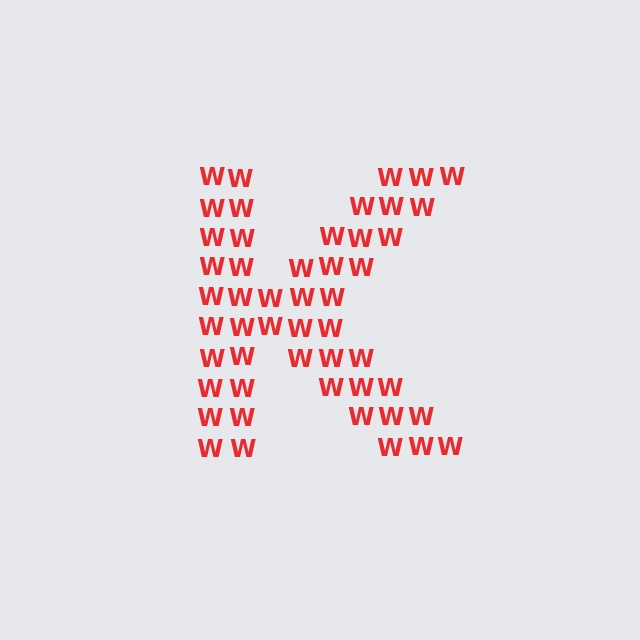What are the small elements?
The small elements are letter W's.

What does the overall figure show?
The overall figure shows the letter K.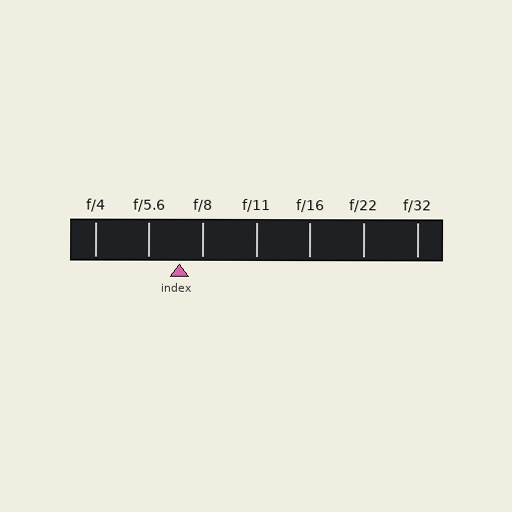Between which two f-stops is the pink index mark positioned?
The index mark is between f/5.6 and f/8.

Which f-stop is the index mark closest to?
The index mark is closest to f/8.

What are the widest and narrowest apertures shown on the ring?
The widest aperture shown is f/4 and the narrowest is f/32.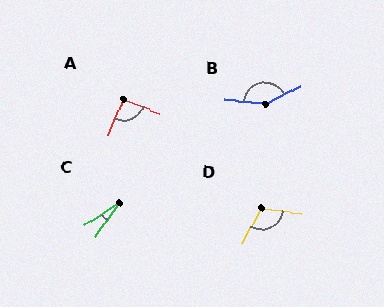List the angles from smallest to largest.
C (20°), A (93°), D (112°), B (147°).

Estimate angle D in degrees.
Approximately 112 degrees.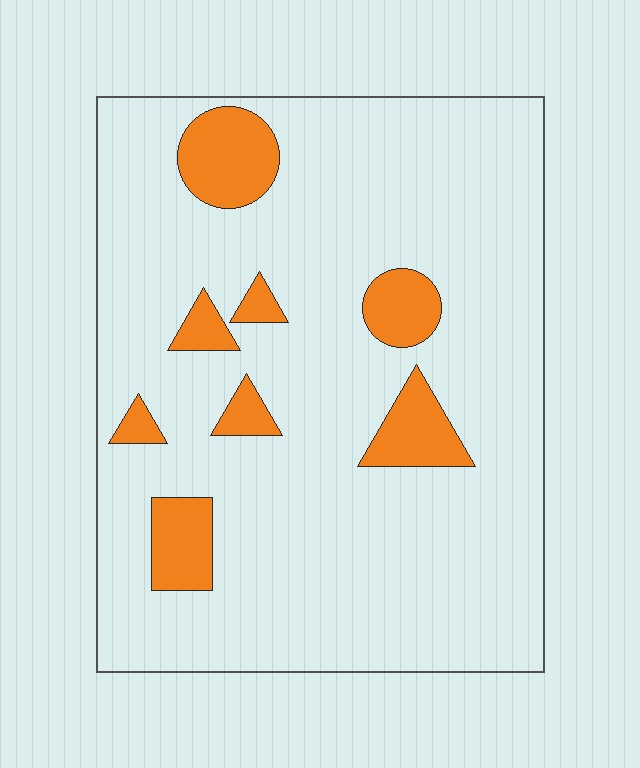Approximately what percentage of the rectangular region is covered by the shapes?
Approximately 15%.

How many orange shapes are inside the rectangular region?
8.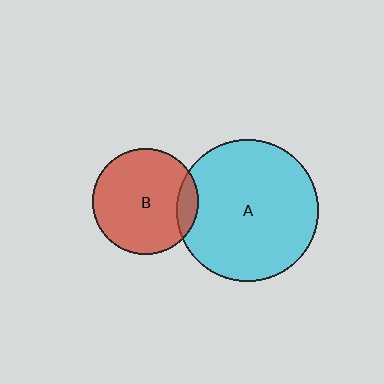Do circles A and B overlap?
Yes.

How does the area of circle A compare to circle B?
Approximately 1.8 times.